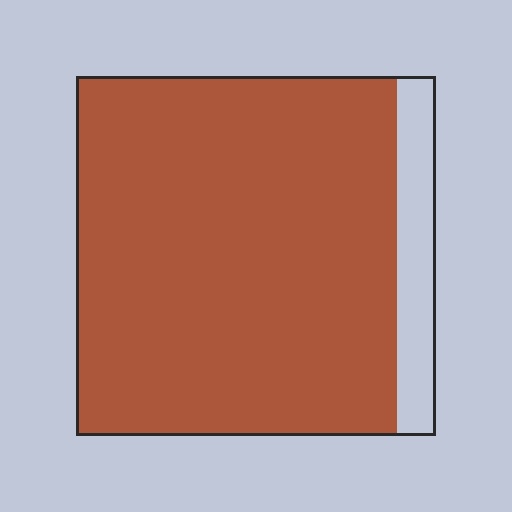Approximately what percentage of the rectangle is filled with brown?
Approximately 90%.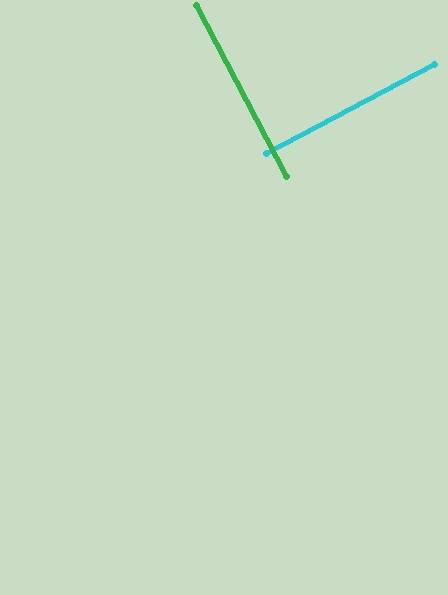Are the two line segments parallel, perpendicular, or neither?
Perpendicular — they meet at approximately 90°.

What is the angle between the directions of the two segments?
Approximately 90 degrees.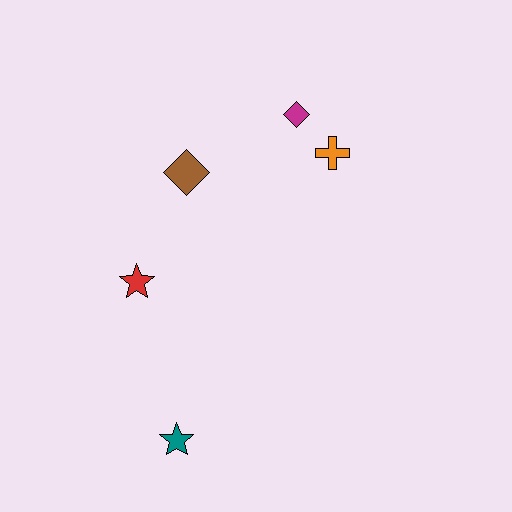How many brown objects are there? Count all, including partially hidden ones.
There is 1 brown object.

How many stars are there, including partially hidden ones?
There are 2 stars.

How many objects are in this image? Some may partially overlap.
There are 5 objects.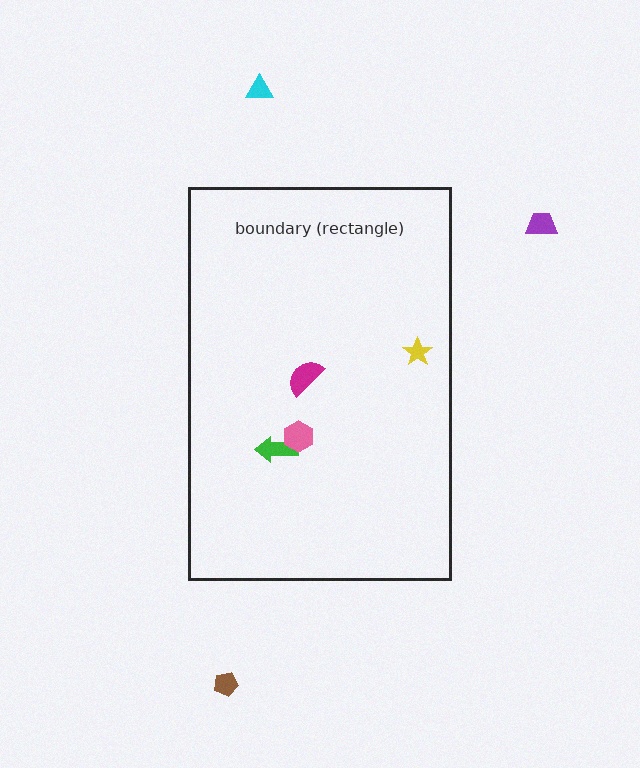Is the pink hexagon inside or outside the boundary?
Inside.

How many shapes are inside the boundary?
4 inside, 3 outside.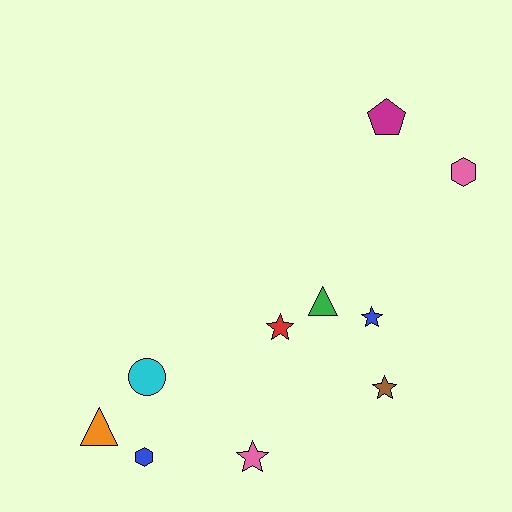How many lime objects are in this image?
There are no lime objects.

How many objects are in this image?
There are 10 objects.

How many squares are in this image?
There are no squares.